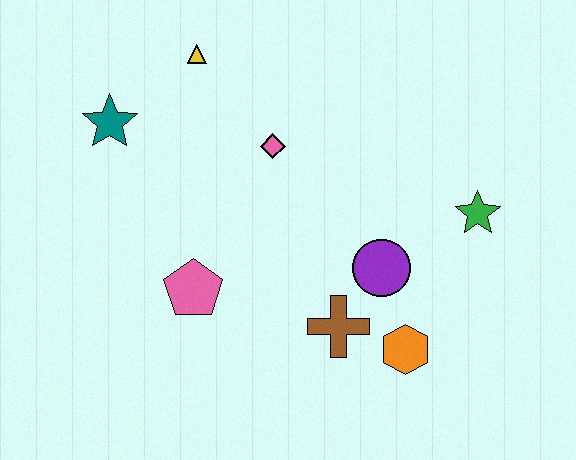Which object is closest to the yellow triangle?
The teal star is closest to the yellow triangle.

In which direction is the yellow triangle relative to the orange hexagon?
The yellow triangle is above the orange hexagon.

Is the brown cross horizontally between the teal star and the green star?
Yes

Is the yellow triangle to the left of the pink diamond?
Yes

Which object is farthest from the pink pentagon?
The green star is farthest from the pink pentagon.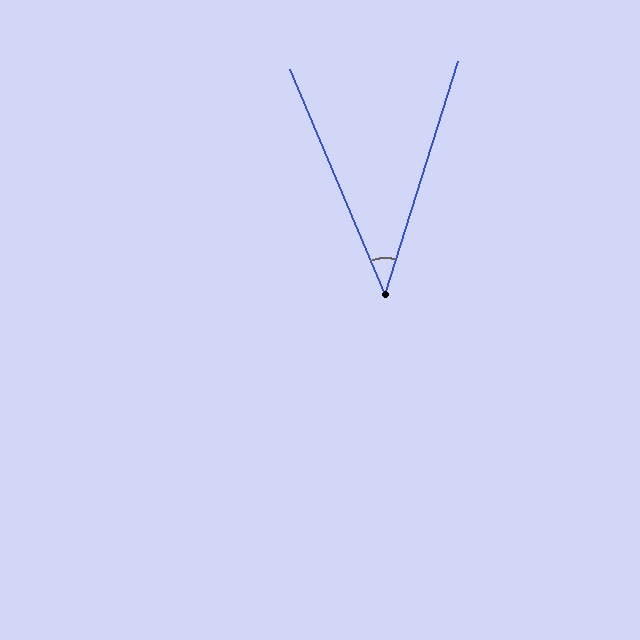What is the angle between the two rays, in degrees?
Approximately 40 degrees.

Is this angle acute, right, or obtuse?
It is acute.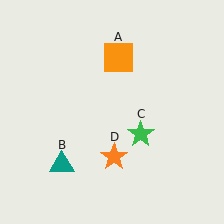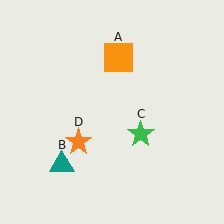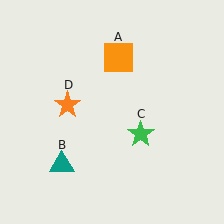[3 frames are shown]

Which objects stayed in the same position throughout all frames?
Orange square (object A) and teal triangle (object B) and green star (object C) remained stationary.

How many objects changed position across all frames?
1 object changed position: orange star (object D).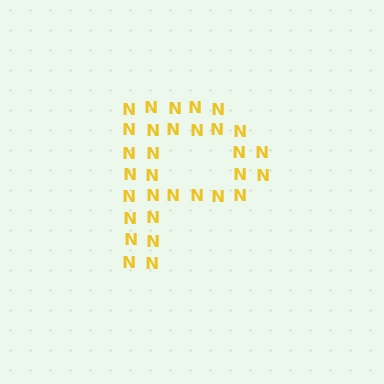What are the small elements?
The small elements are letter N's.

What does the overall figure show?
The overall figure shows the letter P.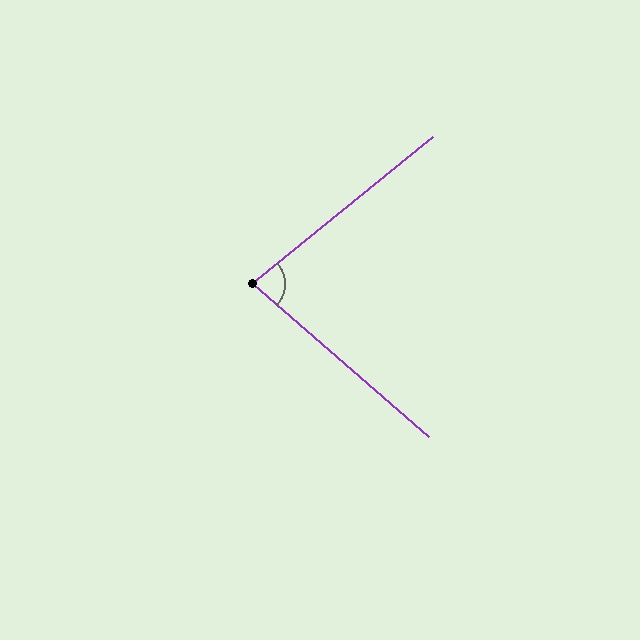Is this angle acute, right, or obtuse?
It is acute.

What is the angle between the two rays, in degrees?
Approximately 80 degrees.